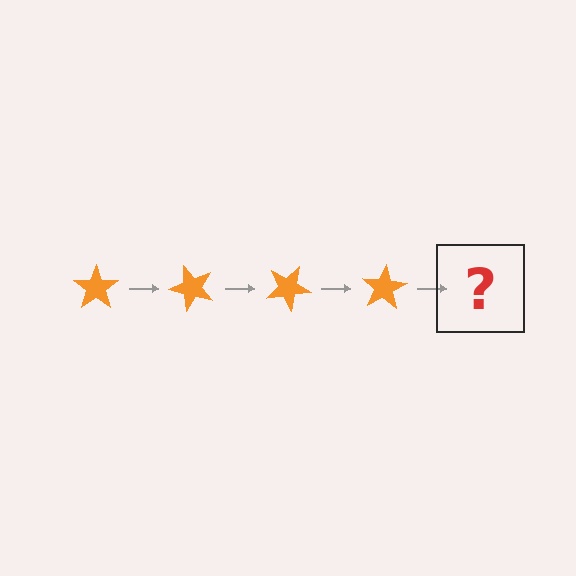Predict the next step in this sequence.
The next step is an orange star rotated 200 degrees.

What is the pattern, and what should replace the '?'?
The pattern is that the star rotates 50 degrees each step. The '?' should be an orange star rotated 200 degrees.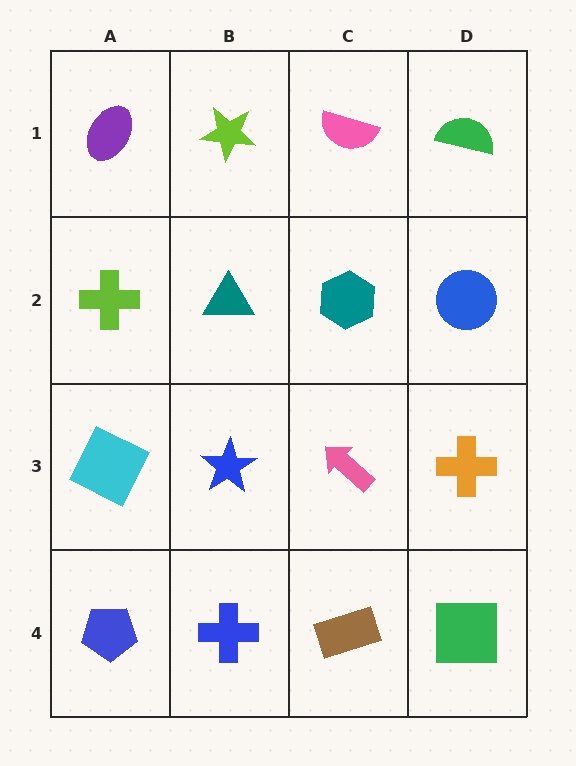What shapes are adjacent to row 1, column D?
A blue circle (row 2, column D), a pink semicircle (row 1, column C).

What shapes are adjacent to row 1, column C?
A teal hexagon (row 2, column C), a lime star (row 1, column B), a green semicircle (row 1, column D).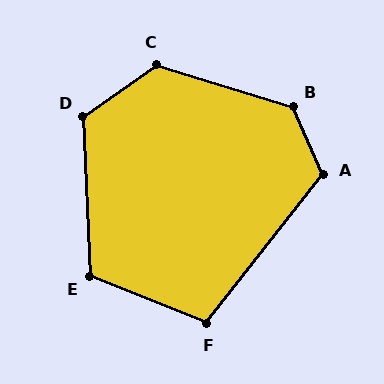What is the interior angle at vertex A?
Approximately 118 degrees (obtuse).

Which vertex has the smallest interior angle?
F, at approximately 106 degrees.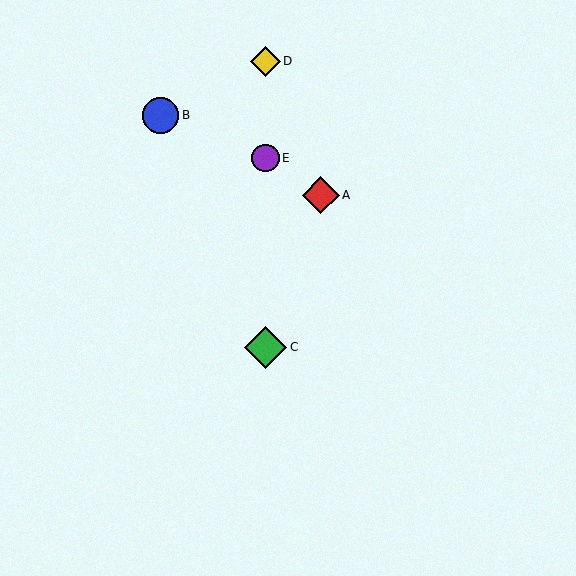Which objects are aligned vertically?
Objects C, D, E are aligned vertically.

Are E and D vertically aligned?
Yes, both are at x≈266.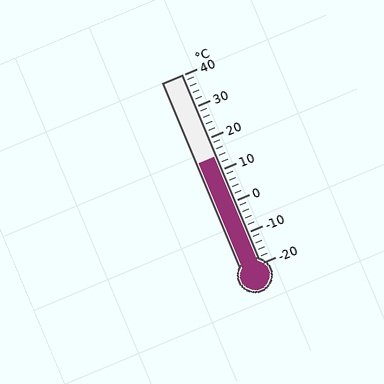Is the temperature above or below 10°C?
The temperature is above 10°C.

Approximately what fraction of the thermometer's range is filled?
The thermometer is filled to approximately 55% of its range.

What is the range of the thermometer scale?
The thermometer scale ranges from -20°C to 40°C.